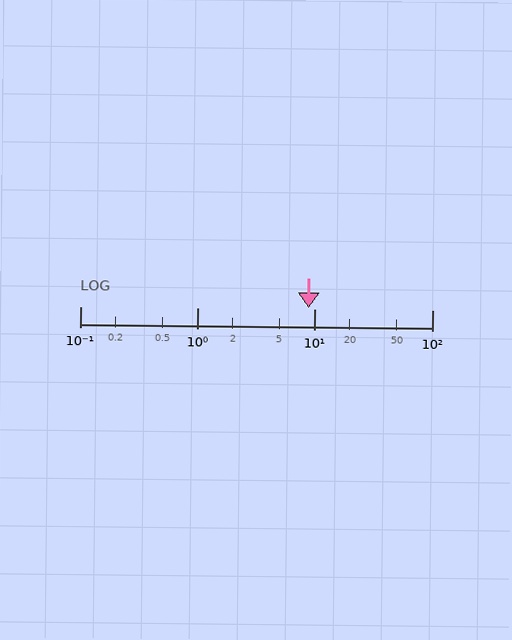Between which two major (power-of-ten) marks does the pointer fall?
The pointer is between 1 and 10.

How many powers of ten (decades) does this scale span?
The scale spans 3 decades, from 0.1 to 100.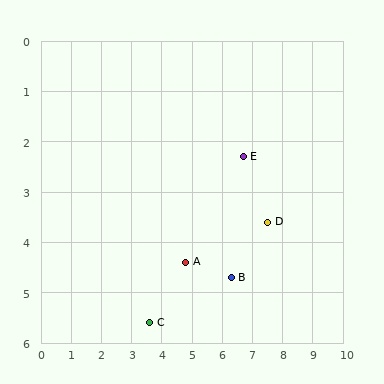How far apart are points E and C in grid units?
Points E and C are about 4.5 grid units apart.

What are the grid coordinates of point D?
Point D is at approximately (7.5, 3.6).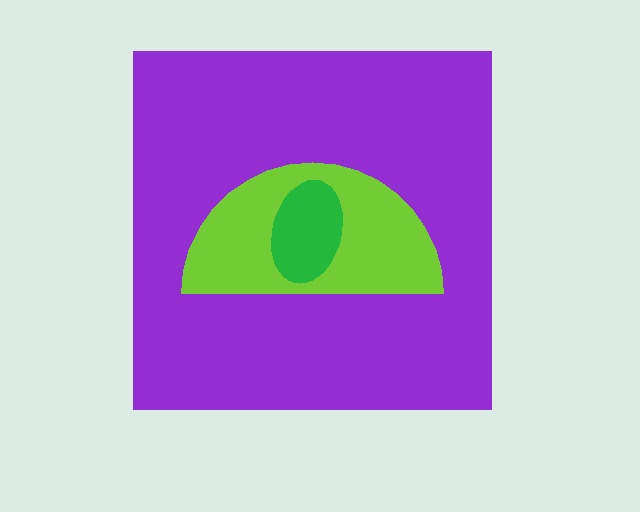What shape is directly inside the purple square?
The lime semicircle.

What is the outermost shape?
The purple square.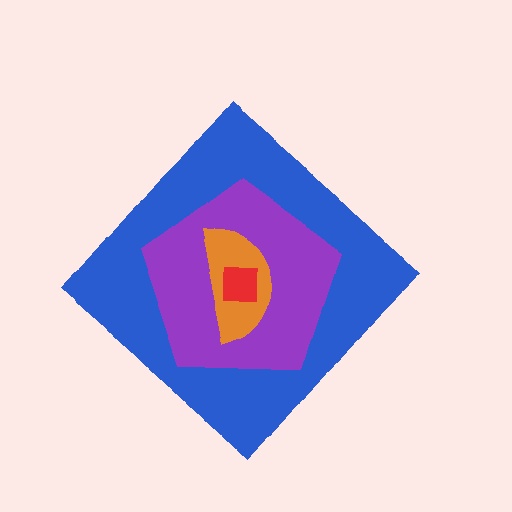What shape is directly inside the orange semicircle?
The red square.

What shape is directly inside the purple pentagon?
The orange semicircle.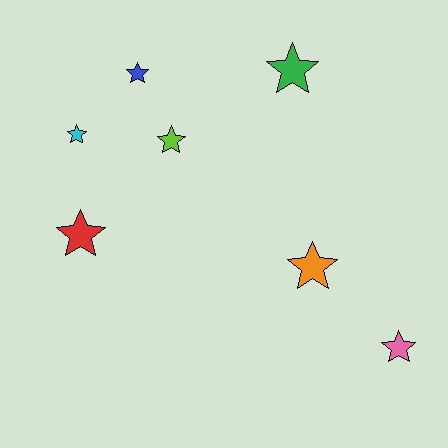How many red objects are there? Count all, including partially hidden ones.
There is 1 red object.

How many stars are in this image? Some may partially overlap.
There are 7 stars.